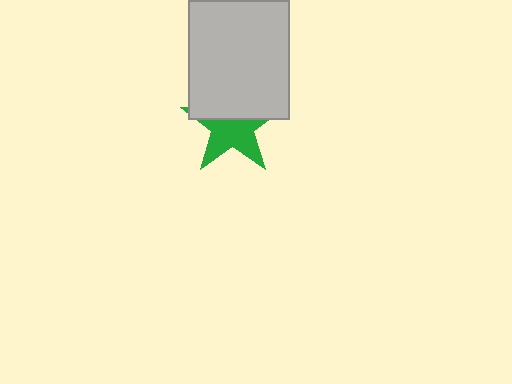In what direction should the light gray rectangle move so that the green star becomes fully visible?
The light gray rectangle should move up. That is the shortest direction to clear the overlap and leave the green star fully visible.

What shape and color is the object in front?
The object in front is a light gray rectangle.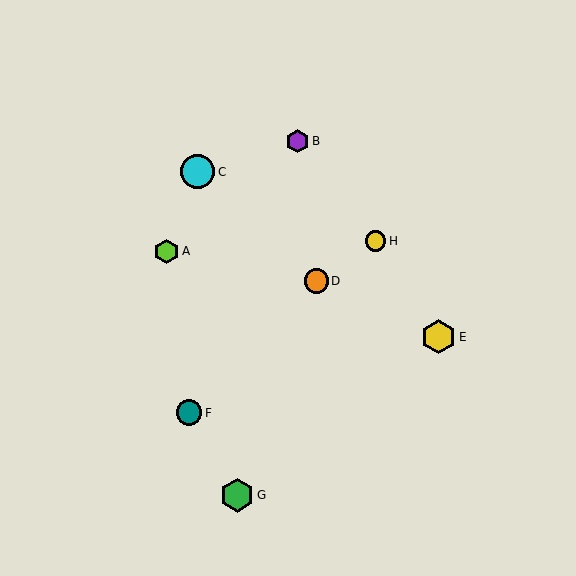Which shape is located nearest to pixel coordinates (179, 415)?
The teal circle (labeled F) at (189, 413) is nearest to that location.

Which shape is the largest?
The yellow hexagon (labeled E) is the largest.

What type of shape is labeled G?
Shape G is a green hexagon.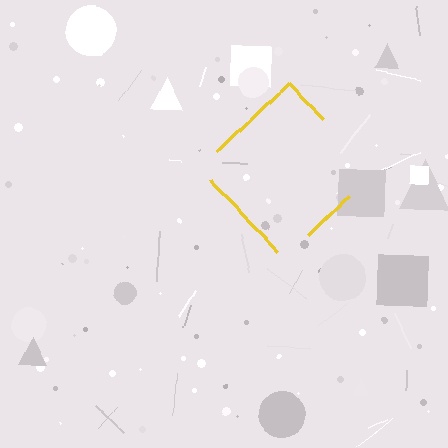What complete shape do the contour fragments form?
The contour fragments form a diamond.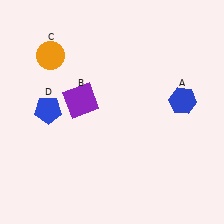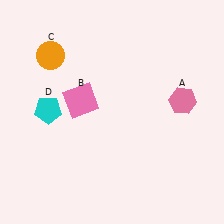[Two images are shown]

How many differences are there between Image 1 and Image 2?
There are 3 differences between the two images.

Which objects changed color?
A changed from blue to pink. B changed from purple to pink. D changed from blue to cyan.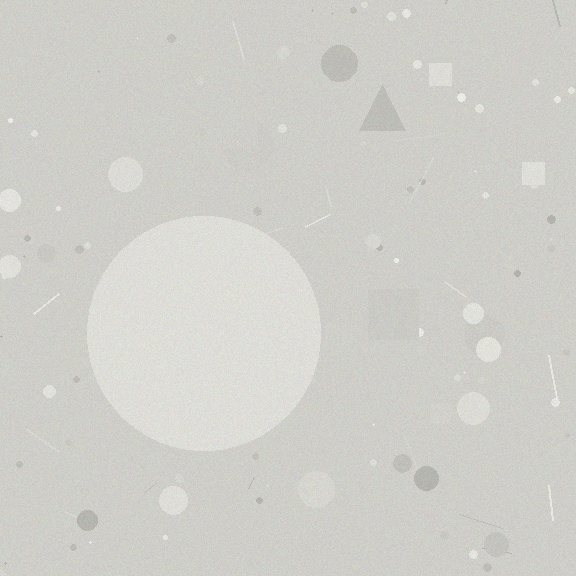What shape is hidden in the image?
A circle is hidden in the image.